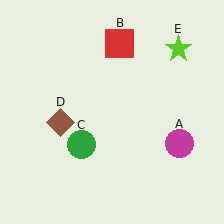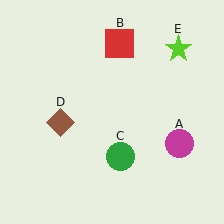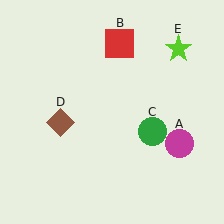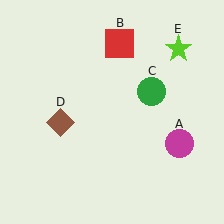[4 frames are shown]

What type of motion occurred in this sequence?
The green circle (object C) rotated counterclockwise around the center of the scene.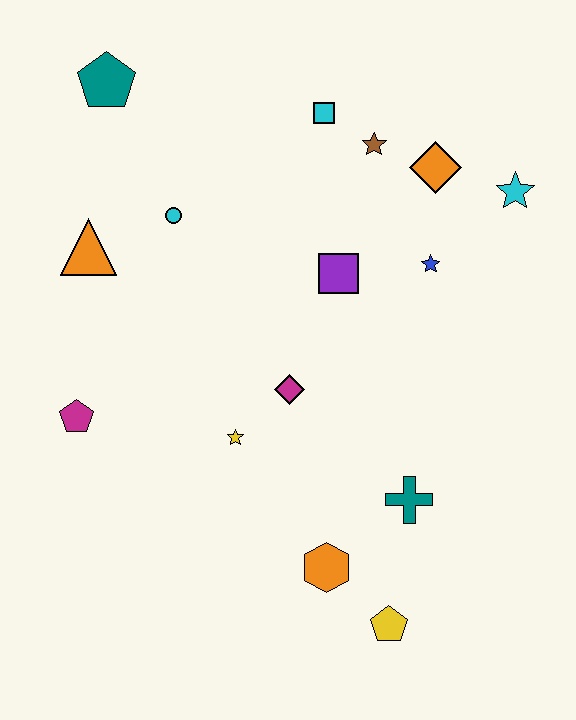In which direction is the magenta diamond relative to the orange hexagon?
The magenta diamond is above the orange hexagon.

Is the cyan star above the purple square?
Yes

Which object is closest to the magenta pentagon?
The yellow star is closest to the magenta pentagon.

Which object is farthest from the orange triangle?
The yellow pentagon is farthest from the orange triangle.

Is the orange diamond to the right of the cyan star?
No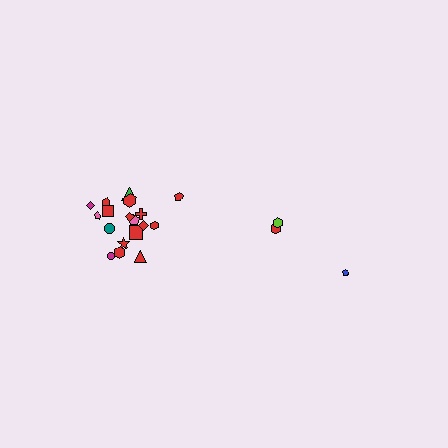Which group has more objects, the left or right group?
The left group.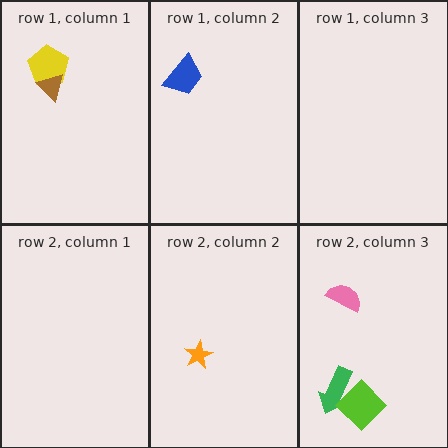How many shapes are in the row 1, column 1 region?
2.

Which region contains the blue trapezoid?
The row 1, column 2 region.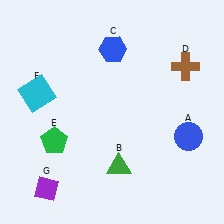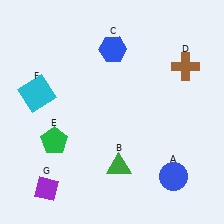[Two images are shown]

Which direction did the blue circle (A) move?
The blue circle (A) moved down.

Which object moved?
The blue circle (A) moved down.